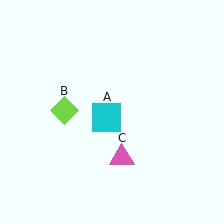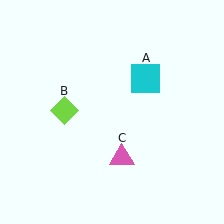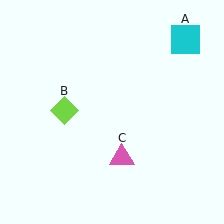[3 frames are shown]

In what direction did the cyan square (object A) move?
The cyan square (object A) moved up and to the right.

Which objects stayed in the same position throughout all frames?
Lime diamond (object B) and pink triangle (object C) remained stationary.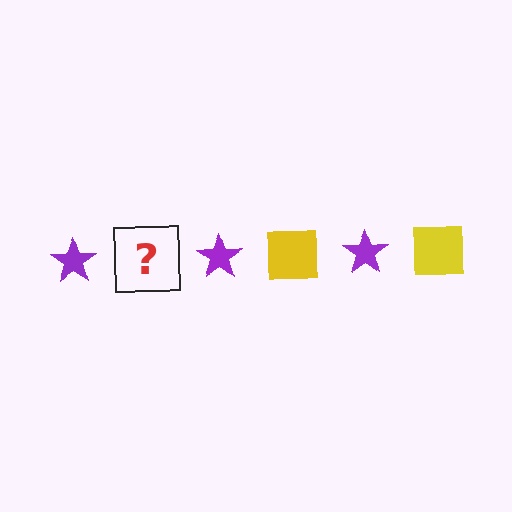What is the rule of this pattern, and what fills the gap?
The rule is that the pattern alternates between purple star and yellow square. The gap should be filled with a yellow square.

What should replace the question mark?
The question mark should be replaced with a yellow square.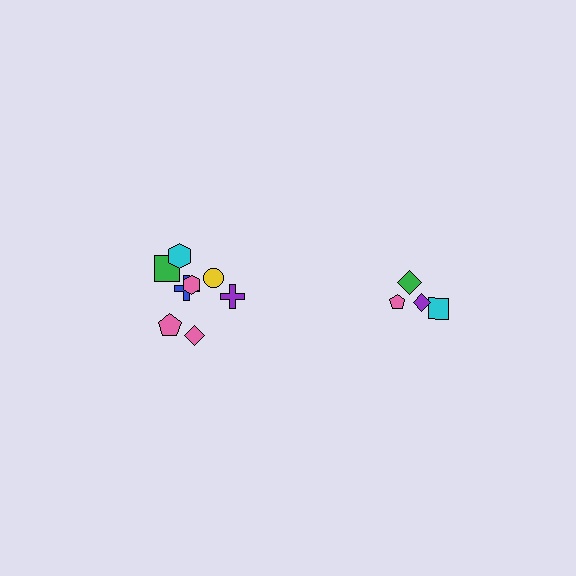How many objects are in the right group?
There are 4 objects.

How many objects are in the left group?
There are 8 objects.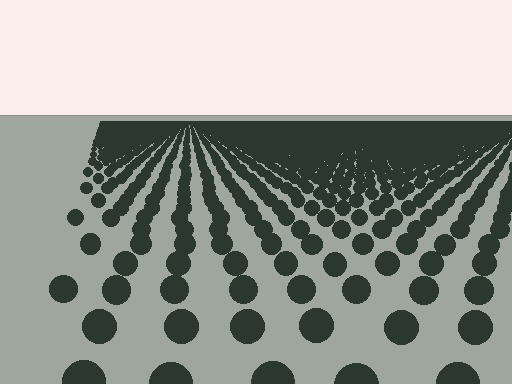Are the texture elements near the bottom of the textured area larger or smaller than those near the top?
Larger. Near the bottom, elements are closer to the viewer and appear at a bigger on-screen size.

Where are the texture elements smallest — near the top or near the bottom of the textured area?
Near the top.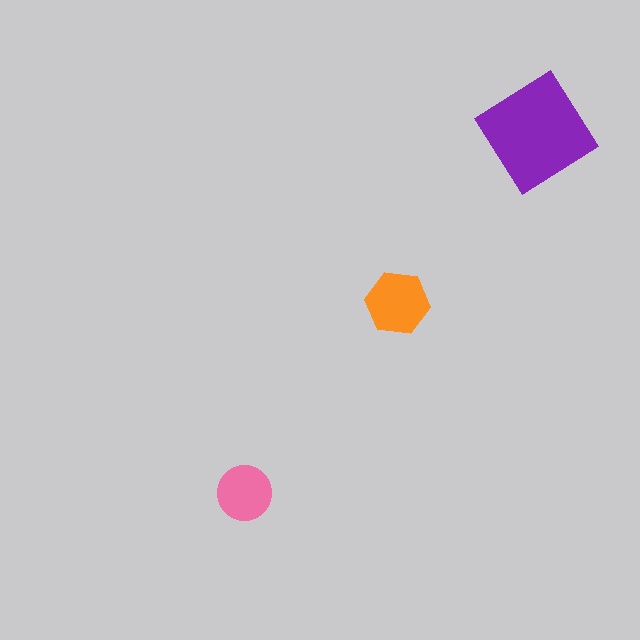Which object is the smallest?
The pink circle.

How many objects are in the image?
There are 3 objects in the image.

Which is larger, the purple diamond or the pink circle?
The purple diamond.